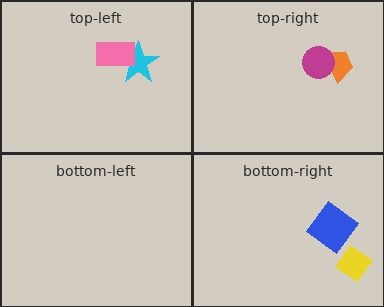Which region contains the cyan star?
The top-left region.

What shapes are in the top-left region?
The cyan star, the pink rectangle.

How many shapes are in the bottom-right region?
2.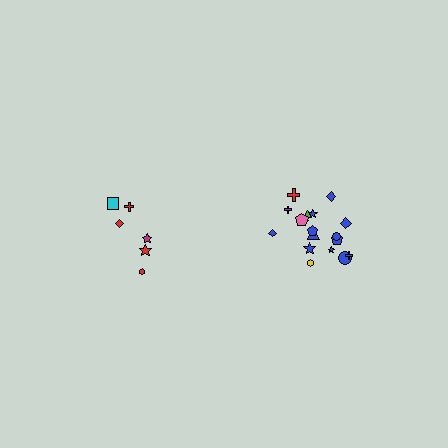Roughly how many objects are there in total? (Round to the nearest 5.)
Roughly 25 objects in total.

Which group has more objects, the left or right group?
The right group.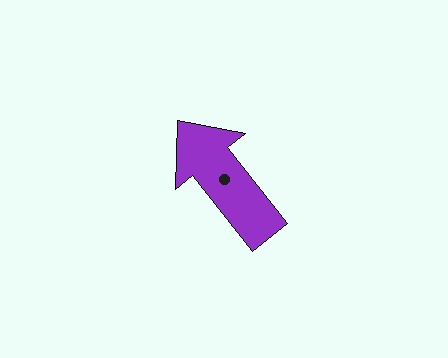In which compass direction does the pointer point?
Northwest.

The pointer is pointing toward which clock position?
Roughly 11 o'clock.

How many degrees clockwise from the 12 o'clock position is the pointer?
Approximately 322 degrees.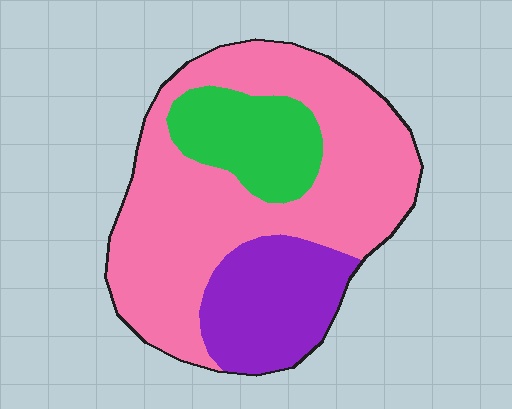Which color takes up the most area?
Pink, at roughly 60%.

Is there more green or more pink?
Pink.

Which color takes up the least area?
Green, at roughly 15%.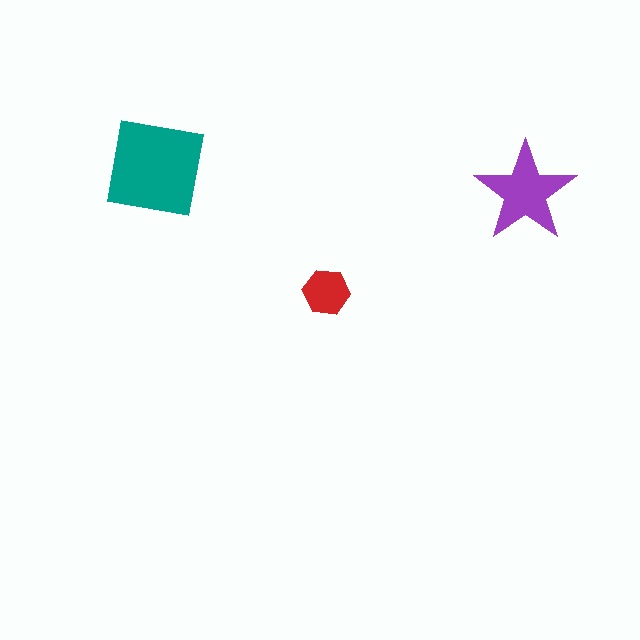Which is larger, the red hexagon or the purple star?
The purple star.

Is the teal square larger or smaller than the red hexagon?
Larger.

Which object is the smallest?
The red hexagon.